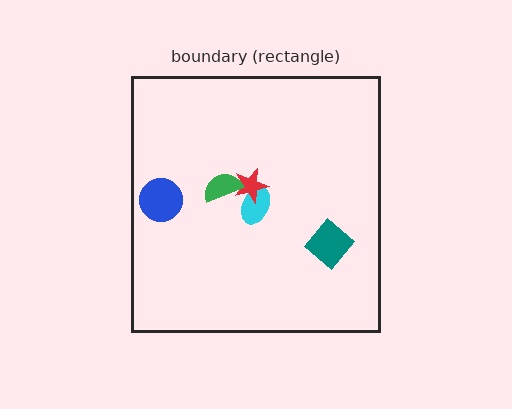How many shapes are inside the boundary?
5 inside, 0 outside.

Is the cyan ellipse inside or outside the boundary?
Inside.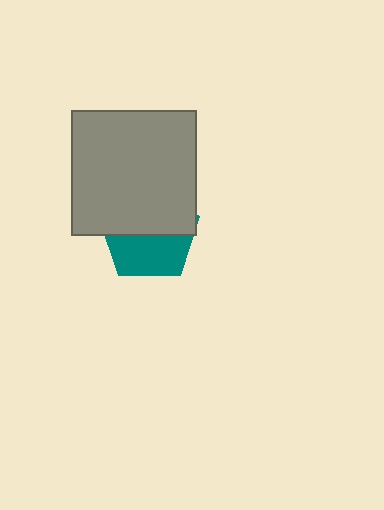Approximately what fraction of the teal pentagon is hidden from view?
Roughly 55% of the teal pentagon is hidden behind the gray square.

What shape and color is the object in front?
The object in front is a gray square.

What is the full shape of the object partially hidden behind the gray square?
The partially hidden object is a teal pentagon.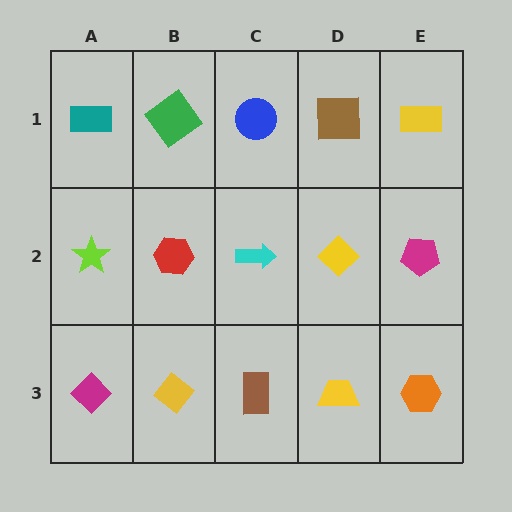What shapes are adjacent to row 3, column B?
A red hexagon (row 2, column B), a magenta diamond (row 3, column A), a brown rectangle (row 3, column C).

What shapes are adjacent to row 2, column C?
A blue circle (row 1, column C), a brown rectangle (row 3, column C), a red hexagon (row 2, column B), a yellow diamond (row 2, column D).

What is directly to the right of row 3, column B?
A brown rectangle.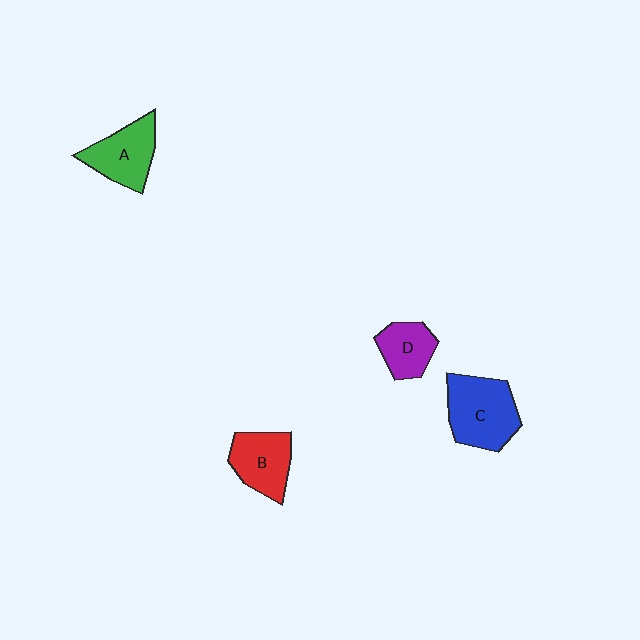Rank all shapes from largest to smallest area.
From largest to smallest: C (blue), A (green), B (red), D (purple).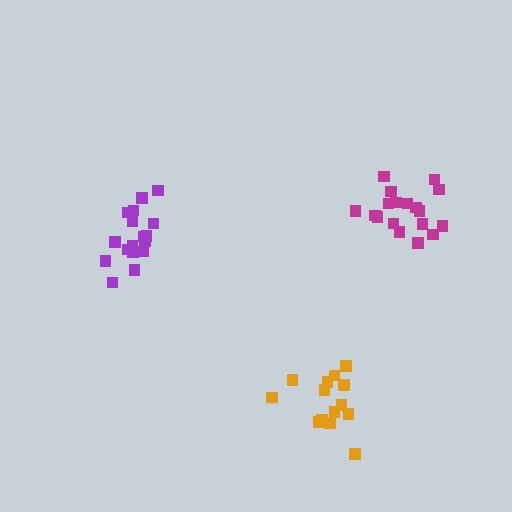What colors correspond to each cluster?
The clusters are colored: orange, magenta, purple.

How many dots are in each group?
Group 1: 14 dots, Group 2: 18 dots, Group 3: 17 dots (49 total).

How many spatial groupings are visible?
There are 3 spatial groupings.